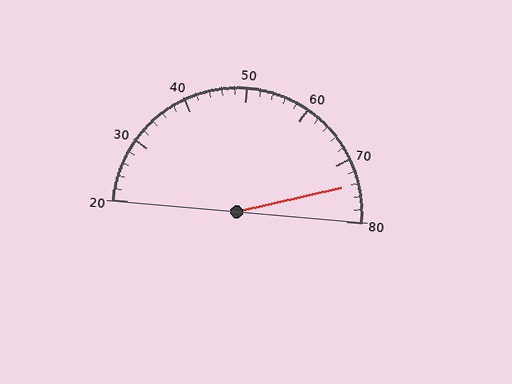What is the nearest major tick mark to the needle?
The nearest major tick mark is 70.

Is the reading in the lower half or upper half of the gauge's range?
The reading is in the upper half of the range (20 to 80).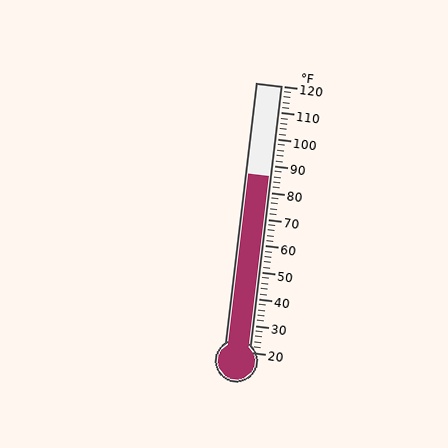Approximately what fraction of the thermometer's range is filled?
The thermometer is filled to approximately 65% of its range.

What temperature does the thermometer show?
The thermometer shows approximately 86°F.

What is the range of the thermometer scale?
The thermometer scale ranges from 20°F to 120°F.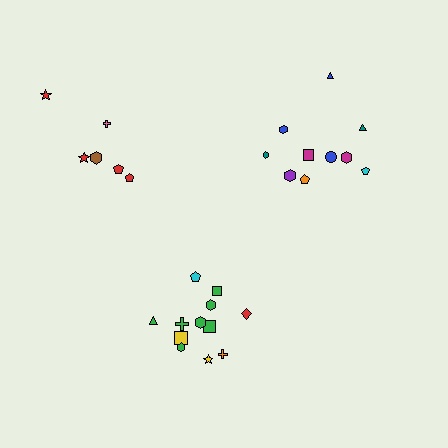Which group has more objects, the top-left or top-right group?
The top-right group.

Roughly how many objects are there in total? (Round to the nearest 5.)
Roughly 30 objects in total.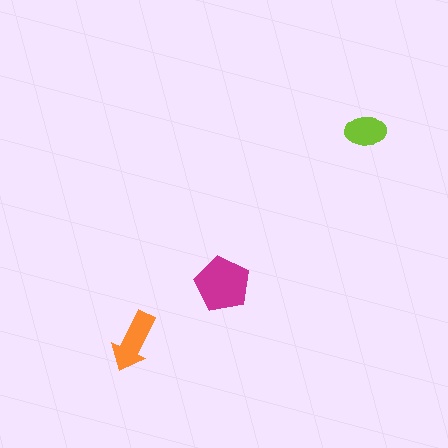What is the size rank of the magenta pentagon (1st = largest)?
1st.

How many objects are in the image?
There are 3 objects in the image.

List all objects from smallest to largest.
The lime ellipse, the orange arrow, the magenta pentagon.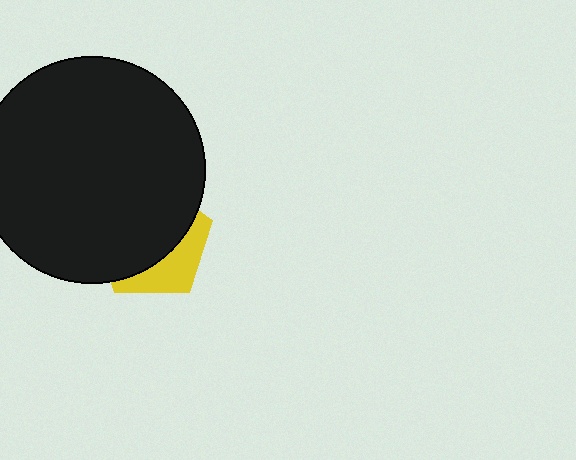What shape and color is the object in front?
The object in front is a black circle.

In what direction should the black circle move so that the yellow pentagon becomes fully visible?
The black circle should move toward the upper-left. That is the shortest direction to clear the overlap and leave the yellow pentagon fully visible.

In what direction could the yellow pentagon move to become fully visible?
The yellow pentagon could move toward the lower-right. That would shift it out from behind the black circle entirely.